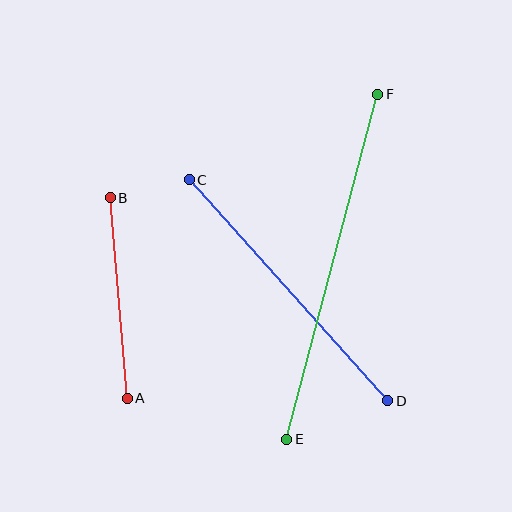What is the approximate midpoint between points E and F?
The midpoint is at approximately (332, 267) pixels.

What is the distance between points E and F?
The distance is approximately 357 pixels.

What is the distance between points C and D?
The distance is approximately 297 pixels.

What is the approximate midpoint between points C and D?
The midpoint is at approximately (288, 290) pixels.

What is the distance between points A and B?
The distance is approximately 201 pixels.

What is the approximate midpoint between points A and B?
The midpoint is at approximately (119, 298) pixels.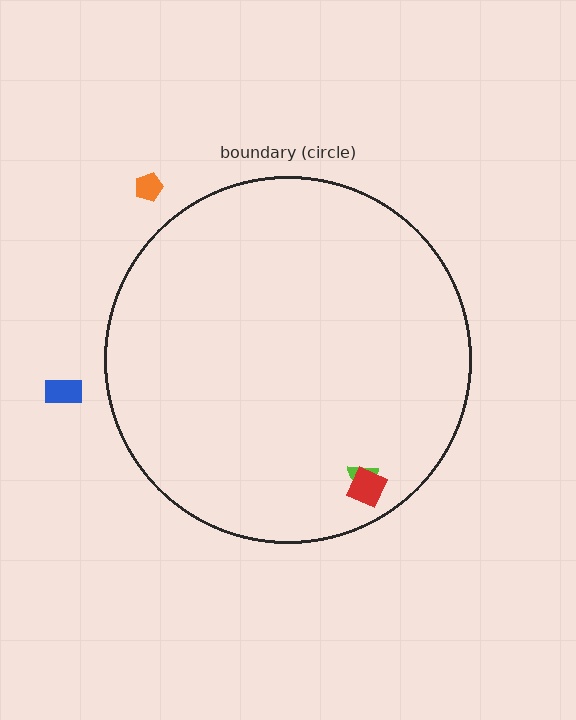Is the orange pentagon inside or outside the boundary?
Outside.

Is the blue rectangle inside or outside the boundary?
Outside.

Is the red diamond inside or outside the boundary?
Inside.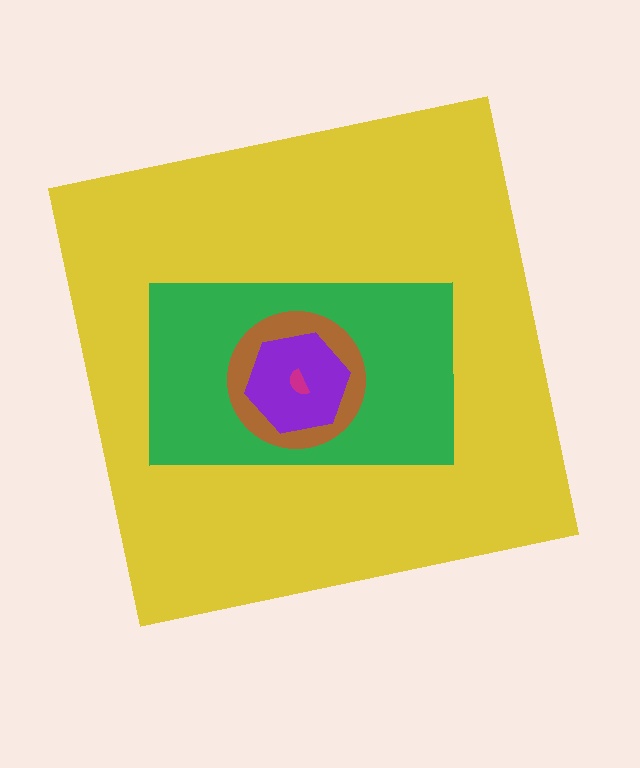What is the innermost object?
The magenta semicircle.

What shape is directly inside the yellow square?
The green rectangle.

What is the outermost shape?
The yellow square.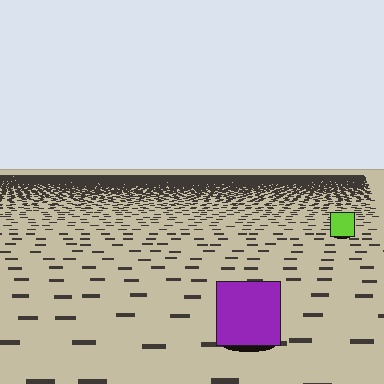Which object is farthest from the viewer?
The lime square is farthest from the viewer. It appears smaller and the ground texture around it is denser.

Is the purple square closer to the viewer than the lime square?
Yes. The purple square is closer — you can tell from the texture gradient: the ground texture is coarser near it.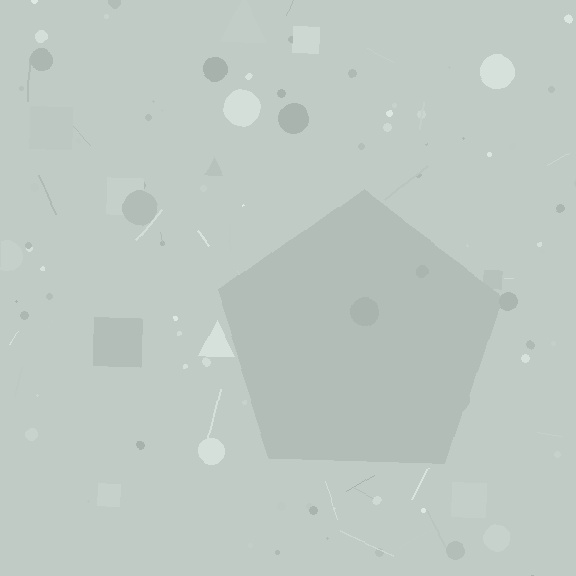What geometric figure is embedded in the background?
A pentagon is embedded in the background.